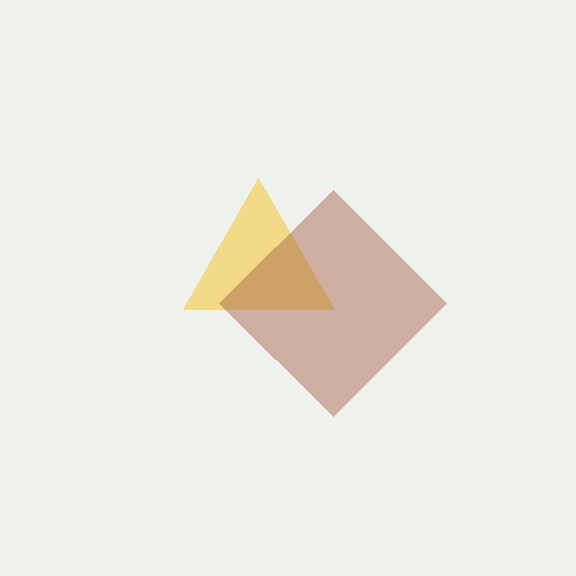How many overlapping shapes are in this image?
There are 2 overlapping shapes in the image.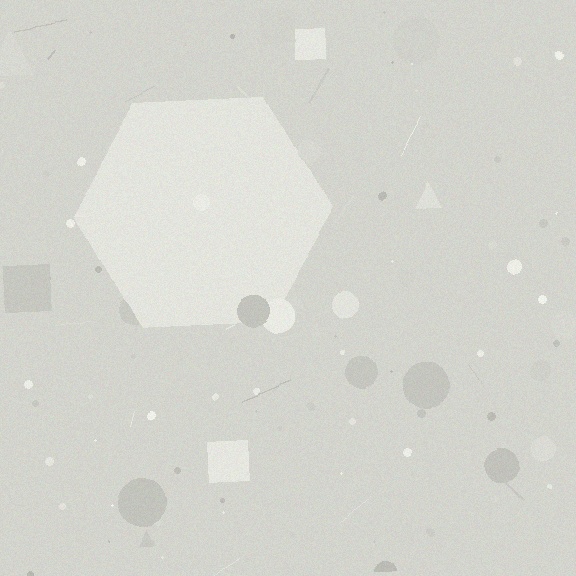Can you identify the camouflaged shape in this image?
The camouflaged shape is a hexagon.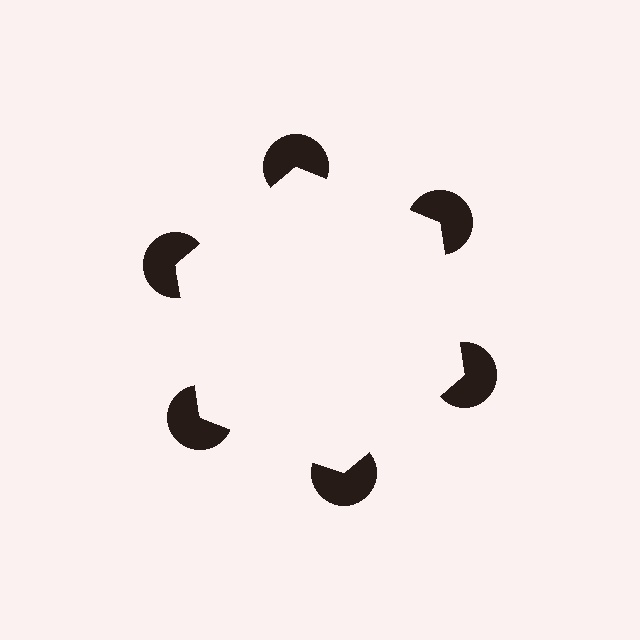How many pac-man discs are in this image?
There are 6 — one at each vertex of the illusory hexagon.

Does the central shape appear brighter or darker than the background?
It typically appears slightly brighter than the background, even though no actual brightness change is drawn.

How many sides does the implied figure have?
6 sides.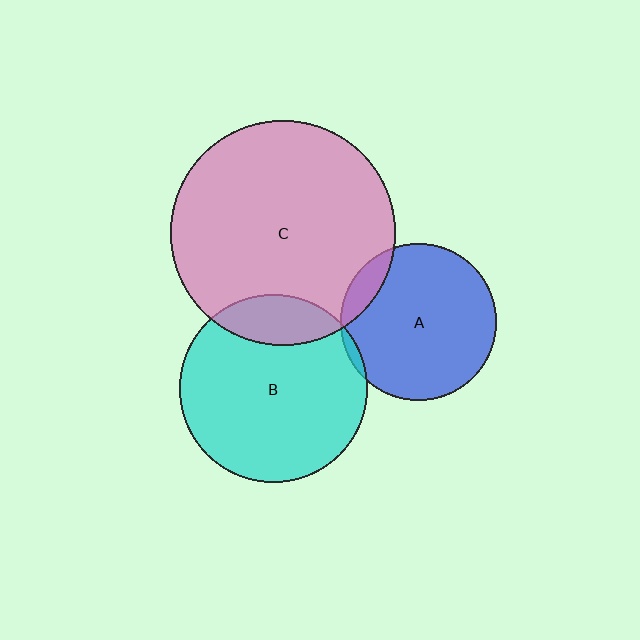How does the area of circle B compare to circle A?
Approximately 1.4 times.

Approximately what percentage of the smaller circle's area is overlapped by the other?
Approximately 15%.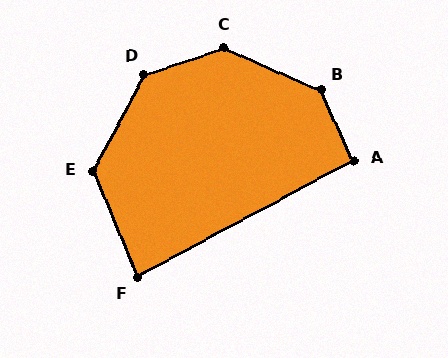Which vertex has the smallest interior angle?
F, at approximately 84 degrees.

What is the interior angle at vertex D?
Approximately 137 degrees (obtuse).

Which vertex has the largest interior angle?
B, at approximately 139 degrees.